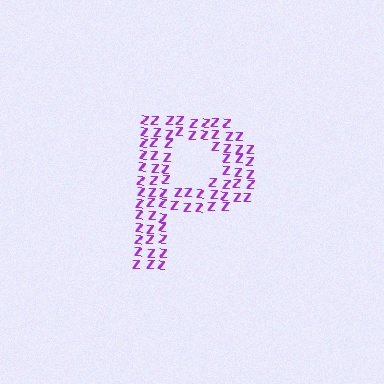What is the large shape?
The large shape is the letter P.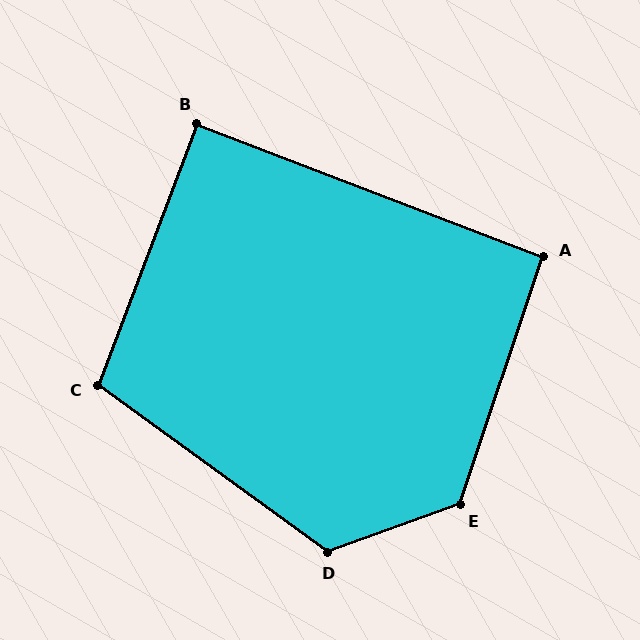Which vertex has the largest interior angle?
E, at approximately 128 degrees.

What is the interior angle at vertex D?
Approximately 124 degrees (obtuse).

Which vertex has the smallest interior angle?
B, at approximately 90 degrees.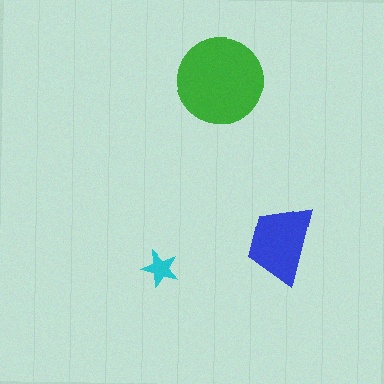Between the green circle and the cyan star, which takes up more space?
The green circle.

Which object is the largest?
The green circle.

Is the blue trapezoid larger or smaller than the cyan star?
Larger.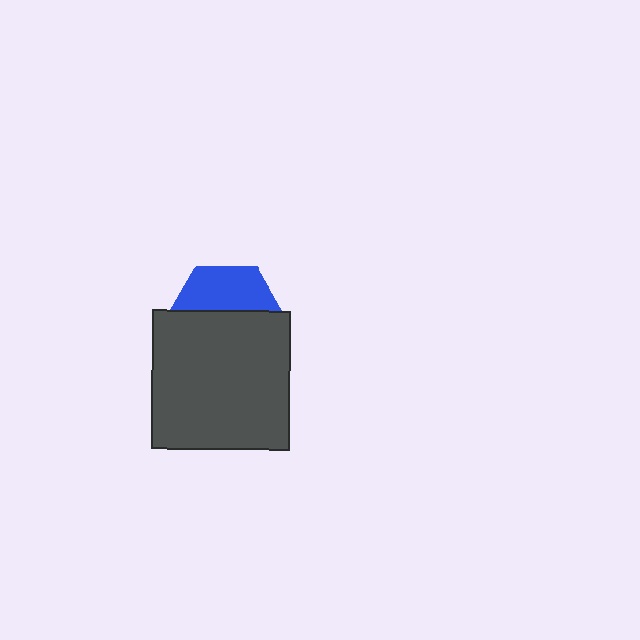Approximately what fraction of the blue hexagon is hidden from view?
Roughly 60% of the blue hexagon is hidden behind the dark gray square.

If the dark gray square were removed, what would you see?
You would see the complete blue hexagon.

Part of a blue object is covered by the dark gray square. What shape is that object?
It is a hexagon.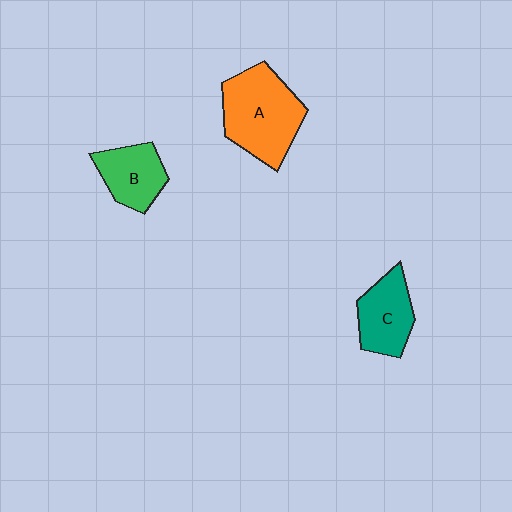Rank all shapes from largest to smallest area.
From largest to smallest: A (orange), C (teal), B (green).